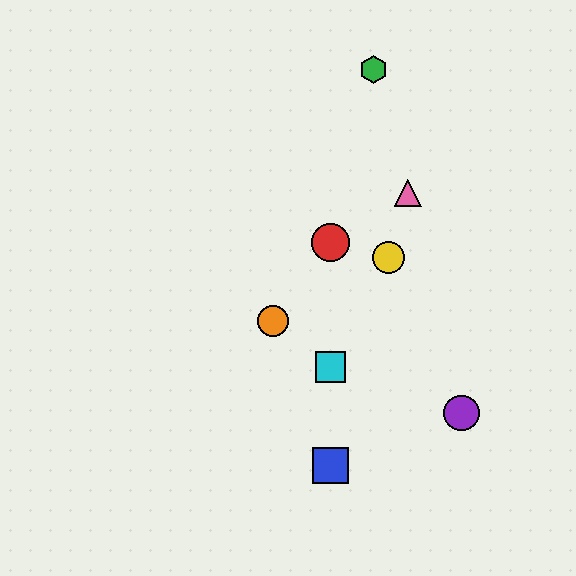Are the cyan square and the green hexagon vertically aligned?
No, the cyan square is at x≈331 and the green hexagon is at x≈373.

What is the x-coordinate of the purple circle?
The purple circle is at x≈462.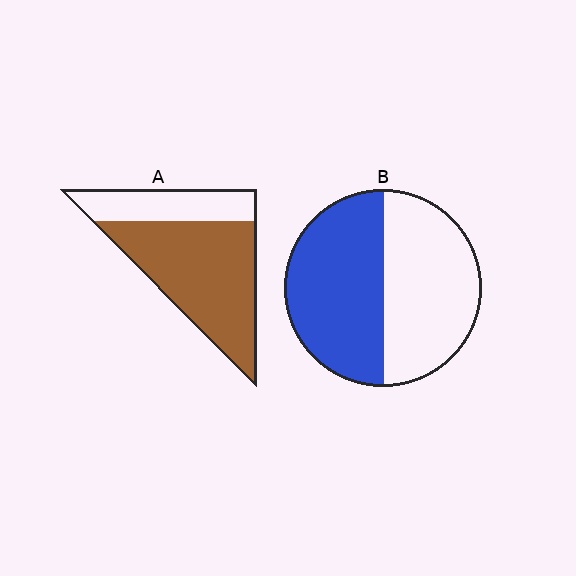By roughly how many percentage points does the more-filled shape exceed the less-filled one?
By roughly 20 percentage points (A over B).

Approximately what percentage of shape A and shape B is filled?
A is approximately 70% and B is approximately 50%.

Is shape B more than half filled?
Roughly half.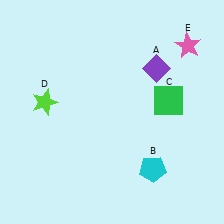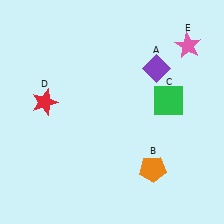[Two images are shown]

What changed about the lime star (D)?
In Image 1, D is lime. In Image 2, it changed to red.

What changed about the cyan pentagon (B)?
In Image 1, B is cyan. In Image 2, it changed to orange.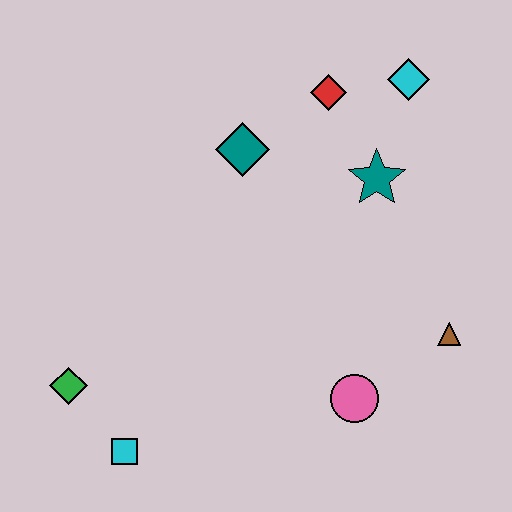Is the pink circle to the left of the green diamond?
No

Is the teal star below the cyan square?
No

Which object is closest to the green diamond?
The cyan square is closest to the green diamond.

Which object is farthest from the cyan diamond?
The cyan square is farthest from the cyan diamond.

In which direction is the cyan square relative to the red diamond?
The cyan square is below the red diamond.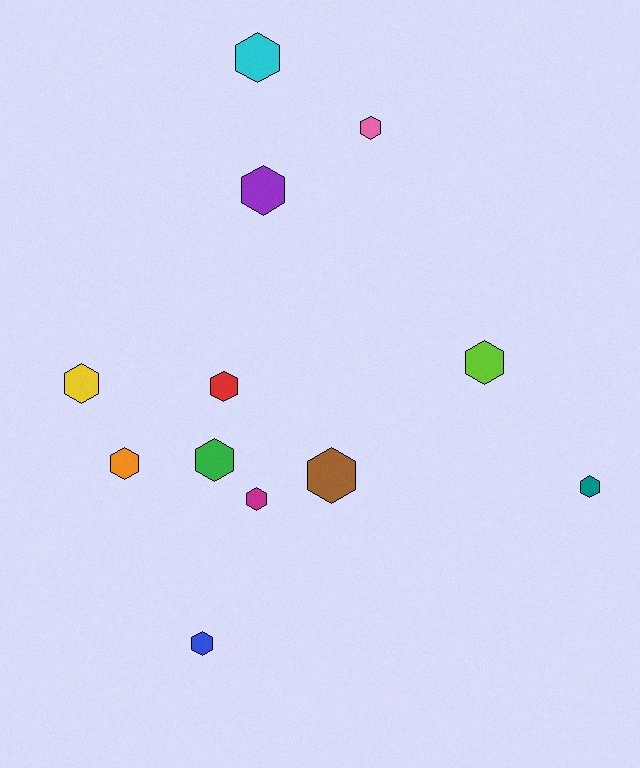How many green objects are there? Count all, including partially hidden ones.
There is 1 green object.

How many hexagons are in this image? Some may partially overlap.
There are 12 hexagons.